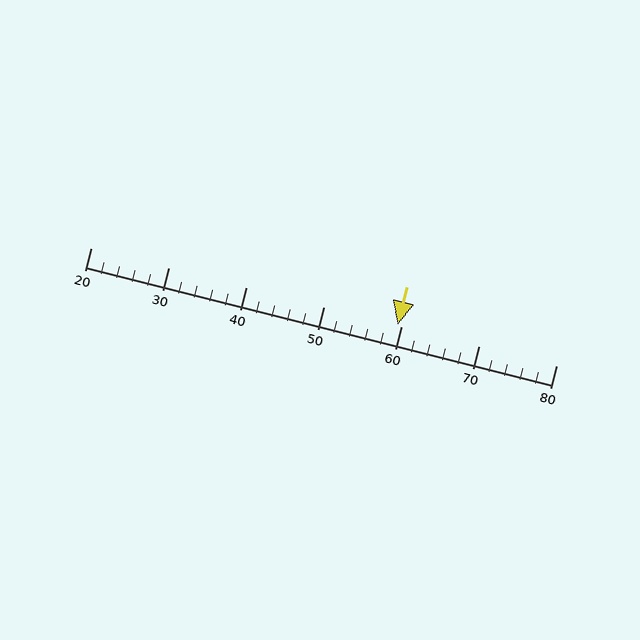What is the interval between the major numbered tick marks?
The major tick marks are spaced 10 units apart.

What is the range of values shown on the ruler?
The ruler shows values from 20 to 80.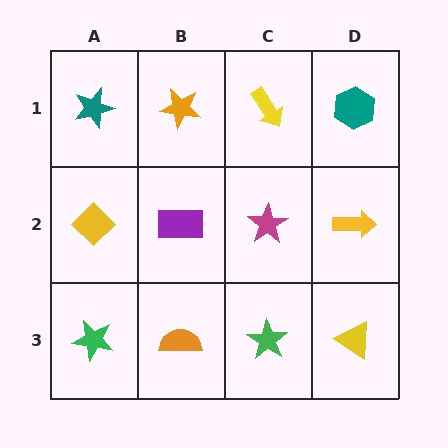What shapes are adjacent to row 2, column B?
An orange star (row 1, column B), an orange semicircle (row 3, column B), a yellow diamond (row 2, column A), a magenta star (row 2, column C).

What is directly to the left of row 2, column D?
A magenta star.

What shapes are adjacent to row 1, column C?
A magenta star (row 2, column C), an orange star (row 1, column B), a teal hexagon (row 1, column D).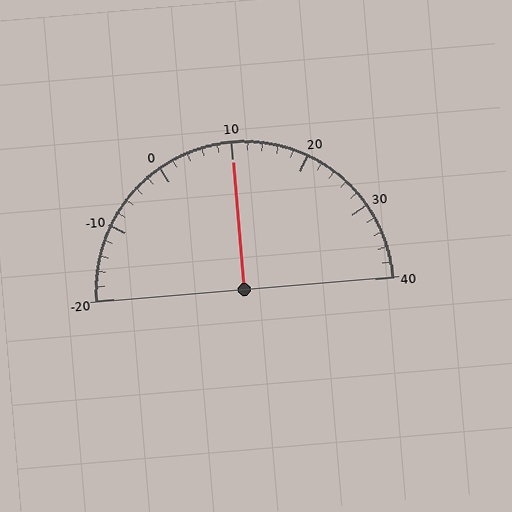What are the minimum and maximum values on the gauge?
The gauge ranges from -20 to 40.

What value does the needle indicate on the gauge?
The needle indicates approximately 10.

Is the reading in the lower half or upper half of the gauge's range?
The reading is in the upper half of the range (-20 to 40).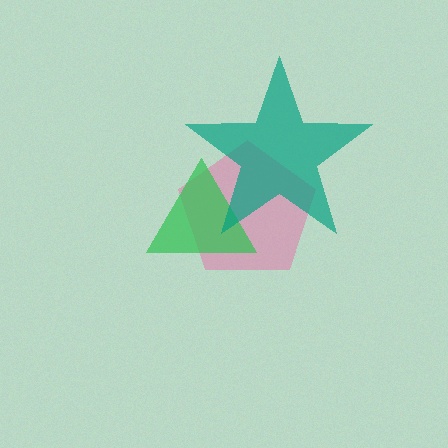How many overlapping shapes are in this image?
There are 3 overlapping shapes in the image.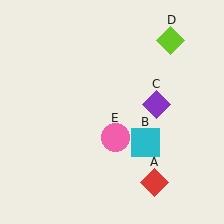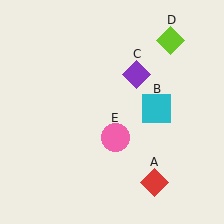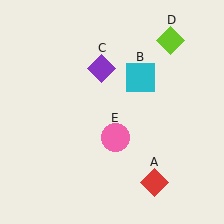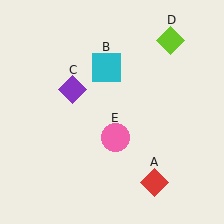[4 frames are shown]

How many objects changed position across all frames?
2 objects changed position: cyan square (object B), purple diamond (object C).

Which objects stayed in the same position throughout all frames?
Red diamond (object A) and lime diamond (object D) and pink circle (object E) remained stationary.